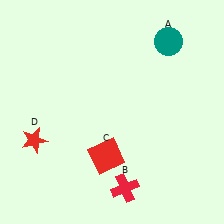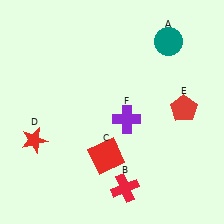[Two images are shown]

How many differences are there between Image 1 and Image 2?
There are 2 differences between the two images.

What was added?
A red pentagon (E), a purple cross (F) were added in Image 2.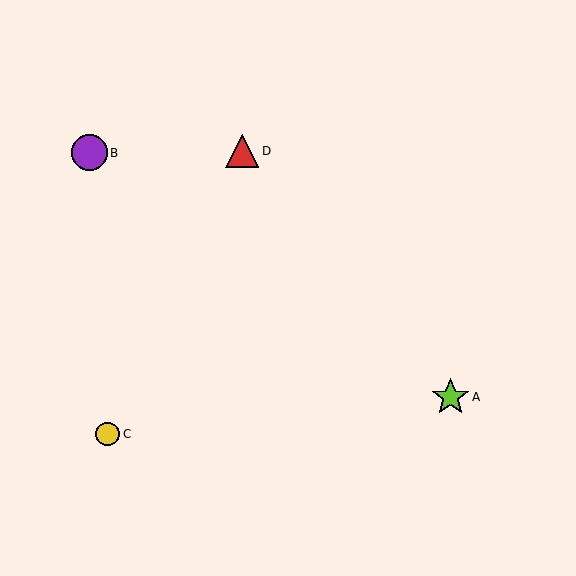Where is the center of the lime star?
The center of the lime star is at (450, 397).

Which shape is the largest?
The lime star (labeled A) is the largest.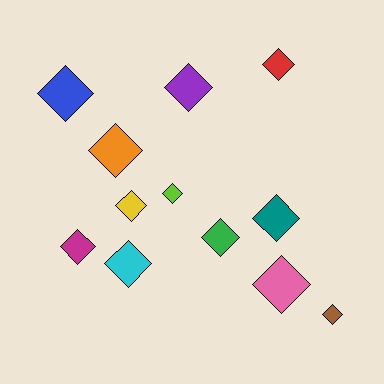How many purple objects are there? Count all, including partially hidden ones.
There is 1 purple object.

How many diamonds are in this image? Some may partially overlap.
There are 12 diamonds.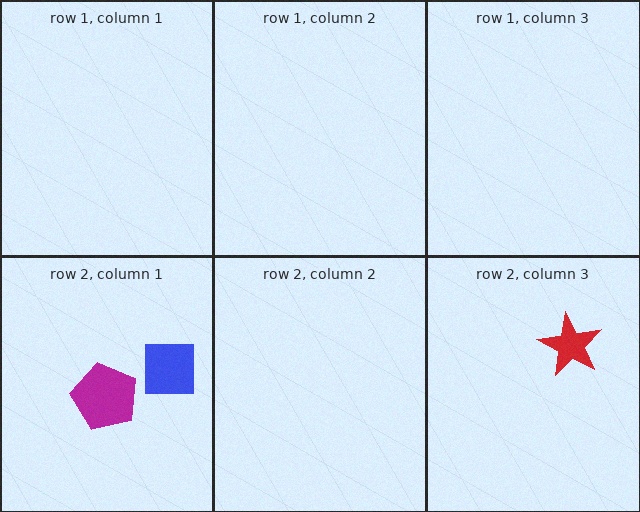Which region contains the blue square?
The row 2, column 1 region.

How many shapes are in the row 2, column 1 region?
2.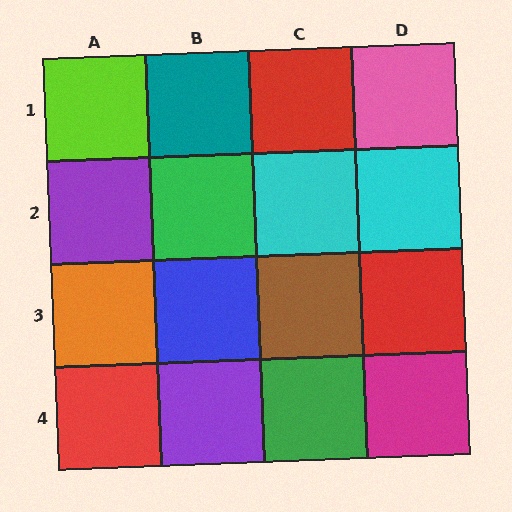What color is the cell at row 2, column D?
Cyan.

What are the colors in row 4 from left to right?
Red, purple, green, magenta.